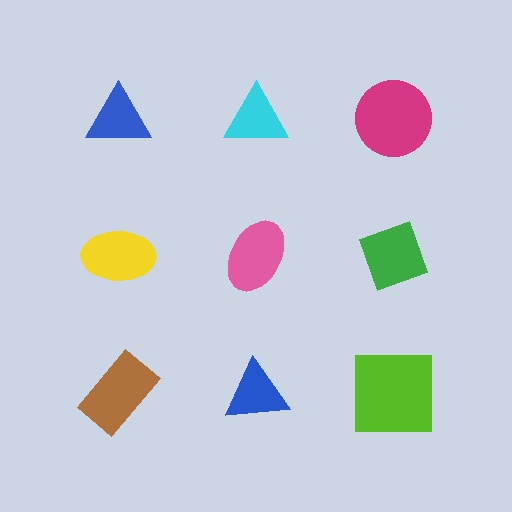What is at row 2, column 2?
A pink ellipse.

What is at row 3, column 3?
A lime square.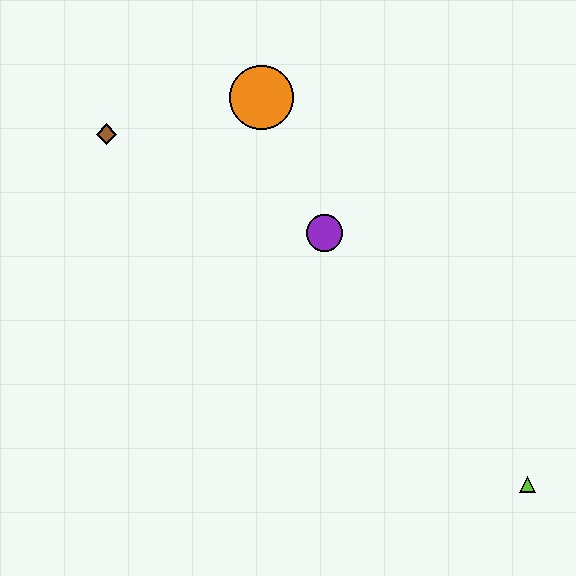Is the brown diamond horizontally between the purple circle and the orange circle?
No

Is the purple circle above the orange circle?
No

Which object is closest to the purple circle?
The orange circle is closest to the purple circle.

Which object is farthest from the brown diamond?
The lime triangle is farthest from the brown diamond.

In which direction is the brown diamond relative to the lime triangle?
The brown diamond is to the left of the lime triangle.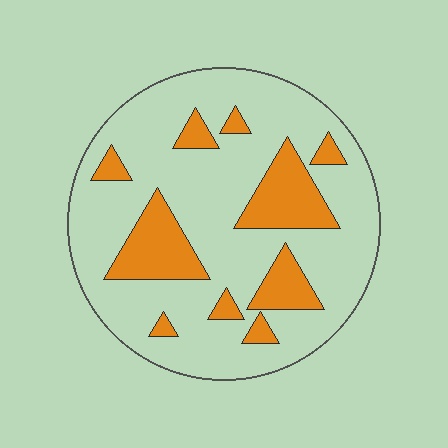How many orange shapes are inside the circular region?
10.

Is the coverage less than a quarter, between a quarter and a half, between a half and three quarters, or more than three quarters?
Less than a quarter.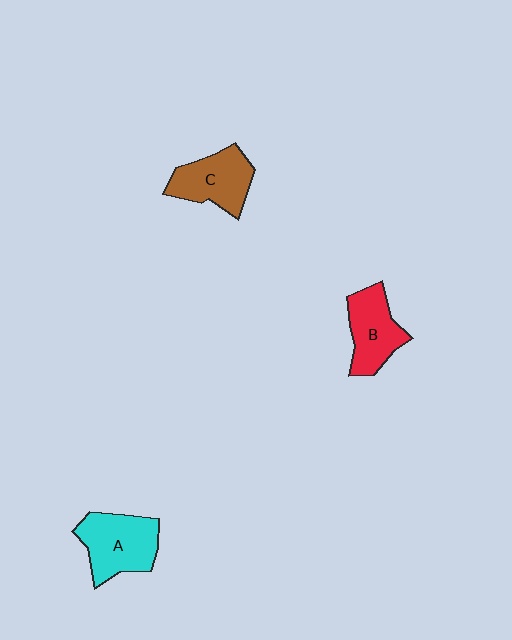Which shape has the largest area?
Shape A (cyan).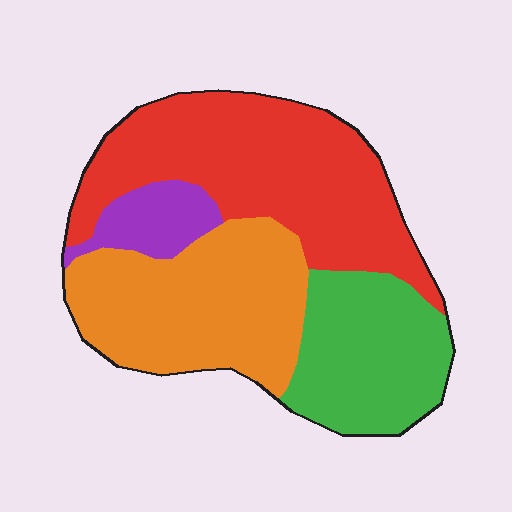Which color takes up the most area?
Red, at roughly 40%.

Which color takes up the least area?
Purple, at roughly 10%.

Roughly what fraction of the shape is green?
Green takes up about one quarter (1/4) of the shape.